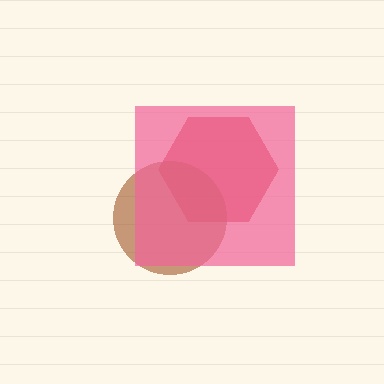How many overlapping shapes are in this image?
There are 3 overlapping shapes in the image.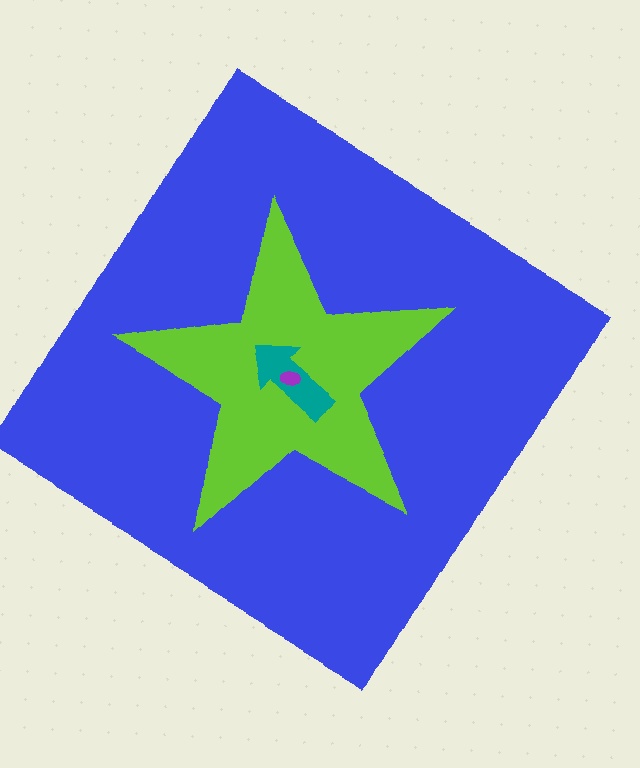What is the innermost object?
The purple ellipse.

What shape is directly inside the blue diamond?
The lime star.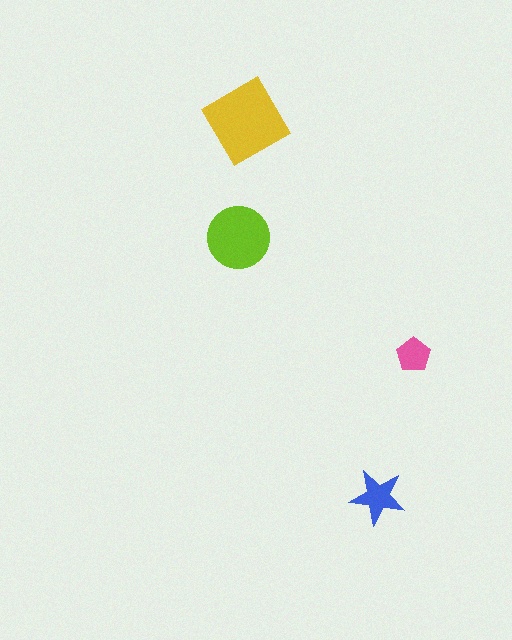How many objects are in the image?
There are 4 objects in the image.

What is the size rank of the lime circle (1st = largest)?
2nd.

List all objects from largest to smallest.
The yellow diamond, the lime circle, the blue star, the pink pentagon.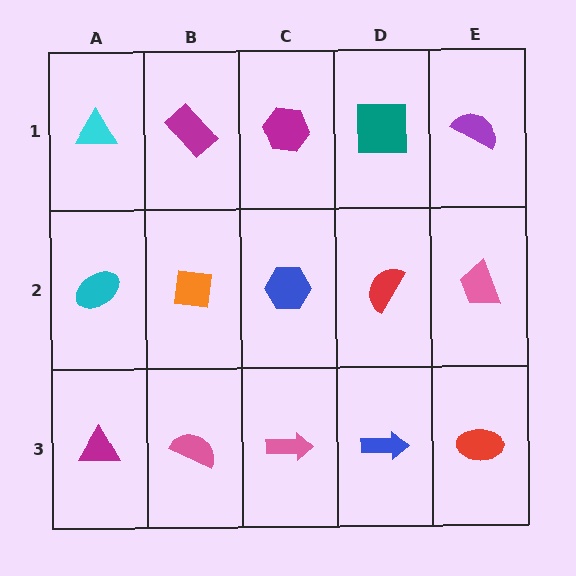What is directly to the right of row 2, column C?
A red semicircle.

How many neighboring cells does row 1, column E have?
2.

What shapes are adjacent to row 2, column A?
A cyan triangle (row 1, column A), a magenta triangle (row 3, column A), an orange square (row 2, column B).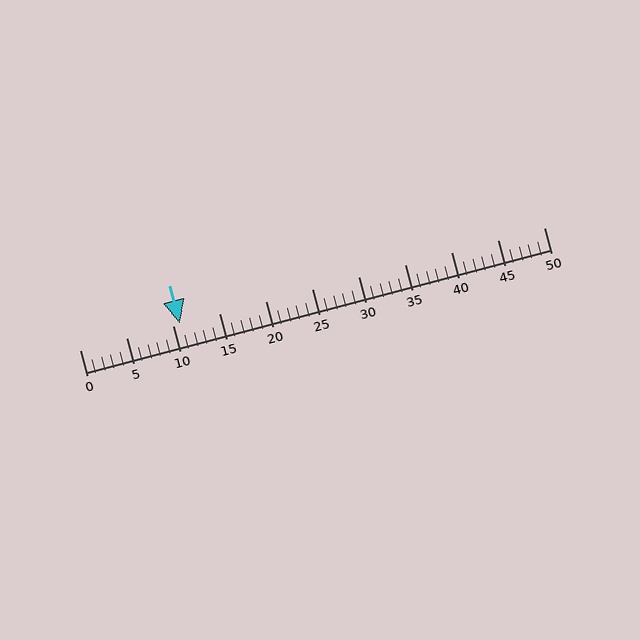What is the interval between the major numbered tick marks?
The major tick marks are spaced 5 units apart.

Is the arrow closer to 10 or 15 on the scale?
The arrow is closer to 10.